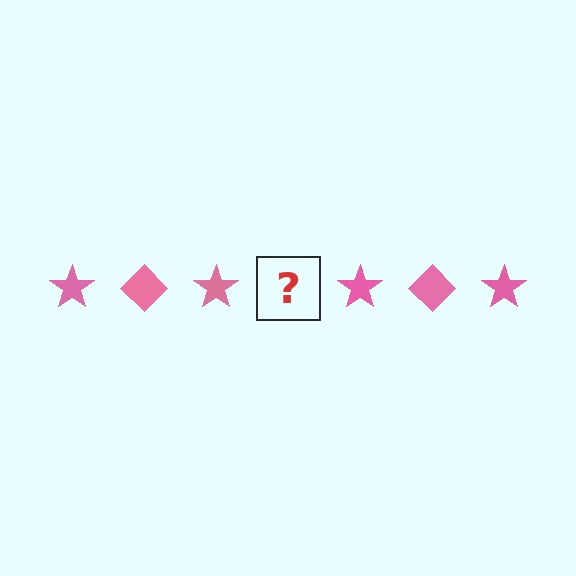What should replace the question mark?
The question mark should be replaced with a pink diamond.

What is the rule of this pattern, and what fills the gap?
The rule is that the pattern cycles through star, diamond shapes in pink. The gap should be filled with a pink diamond.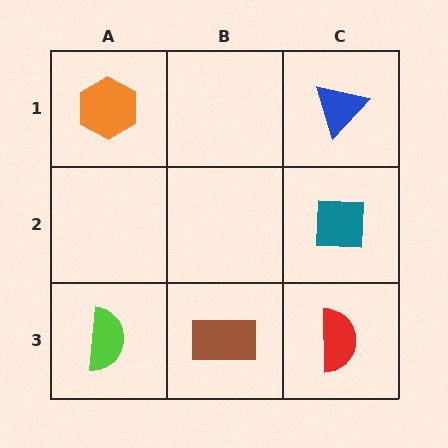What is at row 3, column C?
A red semicircle.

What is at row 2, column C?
A teal square.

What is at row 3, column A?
A lime semicircle.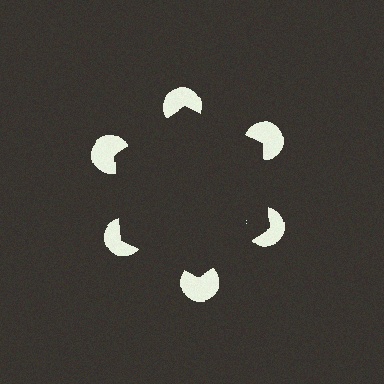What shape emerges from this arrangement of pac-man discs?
An illusory hexagon — its edges are inferred from the aligned wedge cuts in the pac-man discs, not physically drawn.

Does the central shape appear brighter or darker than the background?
It typically appears slightly darker than the background, even though no actual brightness change is drawn.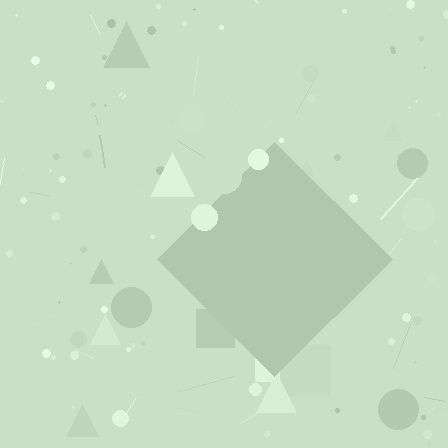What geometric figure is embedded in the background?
A diamond is embedded in the background.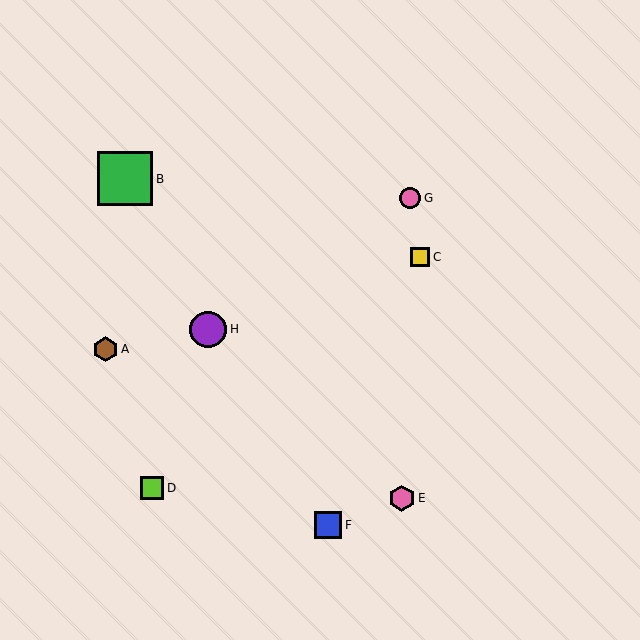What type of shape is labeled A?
Shape A is a brown hexagon.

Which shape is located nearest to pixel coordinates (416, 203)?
The pink circle (labeled G) at (410, 198) is nearest to that location.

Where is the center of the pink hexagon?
The center of the pink hexagon is at (402, 498).